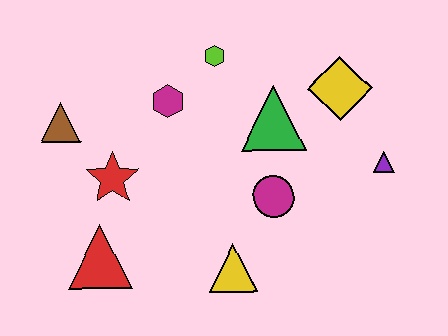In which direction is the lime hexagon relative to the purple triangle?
The lime hexagon is to the left of the purple triangle.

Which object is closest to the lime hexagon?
The magenta hexagon is closest to the lime hexagon.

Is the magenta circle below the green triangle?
Yes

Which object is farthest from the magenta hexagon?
The purple triangle is farthest from the magenta hexagon.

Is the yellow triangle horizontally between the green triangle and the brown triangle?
Yes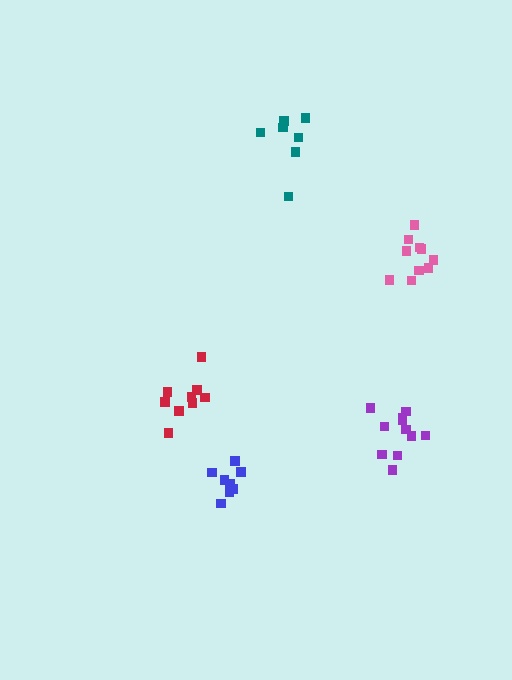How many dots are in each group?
Group 1: 11 dots, Group 2: 8 dots, Group 3: 7 dots, Group 4: 9 dots, Group 5: 10 dots (45 total).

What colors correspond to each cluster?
The clusters are colored: purple, blue, teal, red, pink.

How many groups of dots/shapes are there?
There are 5 groups.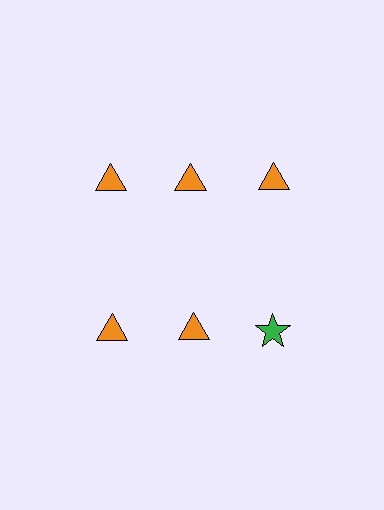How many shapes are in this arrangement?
There are 6 shapes arranged in a grid pattern.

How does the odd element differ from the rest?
It differs in both color (green instead of orange) and shape (star instead of triangle).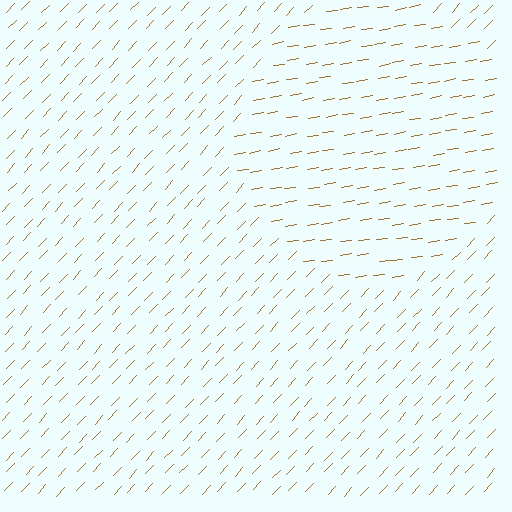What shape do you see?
I see a circle.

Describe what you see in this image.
The image is filled with small brown line segments. A circle region in the image has lines oriented differently from the surrounding lines, creating a visible texture boundary.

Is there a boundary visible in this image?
Yes, there is a texture boundary formed by a change in line orientation.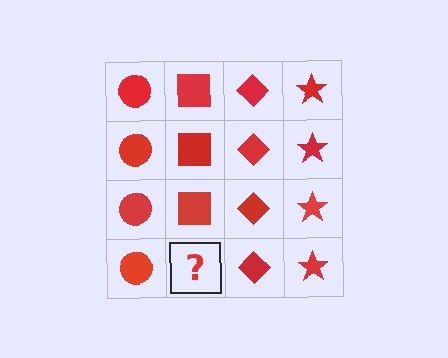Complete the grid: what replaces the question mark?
The question mark should be replaced with a red square.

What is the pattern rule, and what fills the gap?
The rule is that each column has a consistent shape. The gap should be filled with a red square.